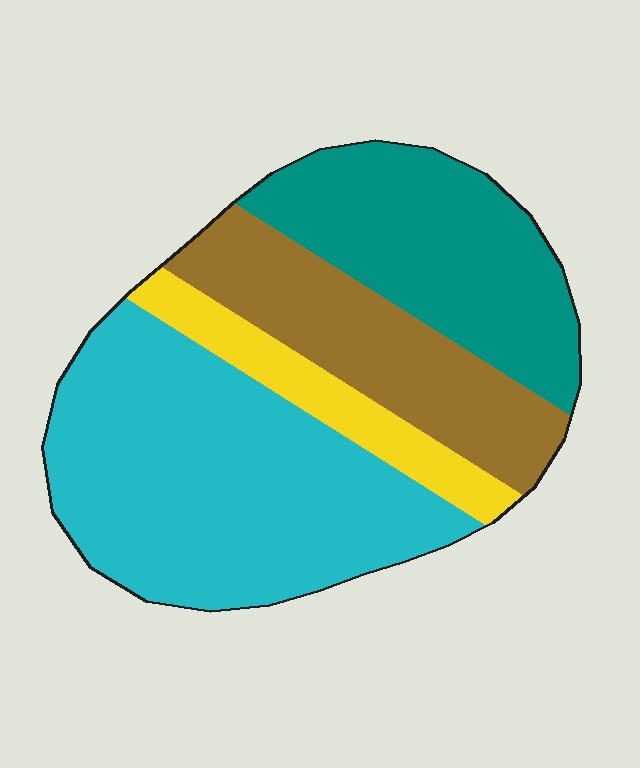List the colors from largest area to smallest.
From largest to smallest: cyan, teal, brown, yellow.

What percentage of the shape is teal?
Teal covers 25% of the shape.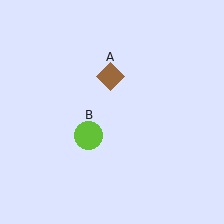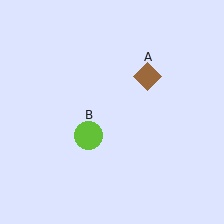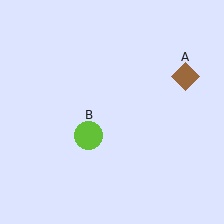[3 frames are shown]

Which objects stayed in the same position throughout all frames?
Lime circle (object B) remained stationary.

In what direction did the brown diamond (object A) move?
The brown diamond (object A) moved right.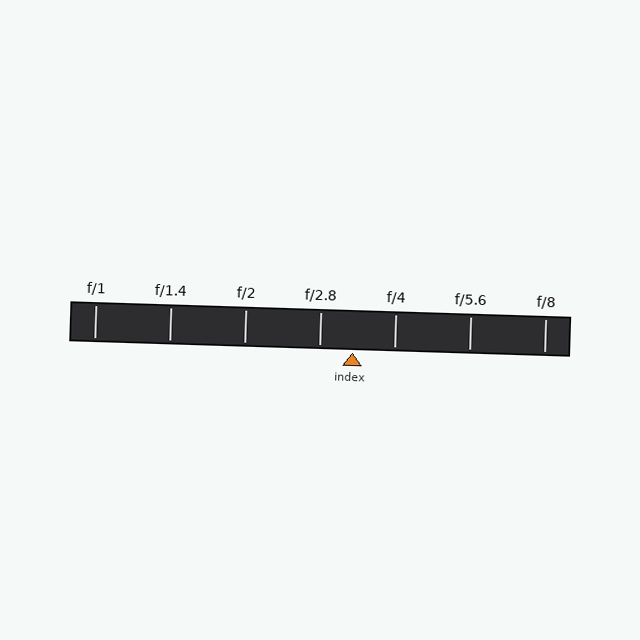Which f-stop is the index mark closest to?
The index mark is closest to f/2.8.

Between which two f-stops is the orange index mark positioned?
The index mark is between f/2.8 and f/4.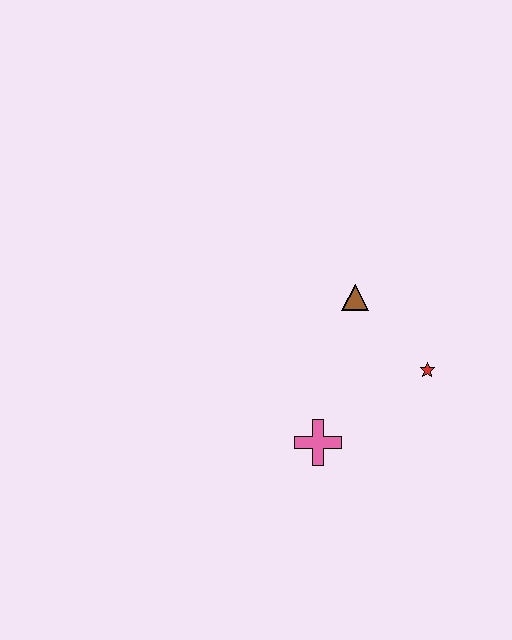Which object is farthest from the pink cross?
The brown triangle is farthest from the pink cross.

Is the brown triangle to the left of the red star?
Yes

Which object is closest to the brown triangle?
The red star is closest to the brown triangle.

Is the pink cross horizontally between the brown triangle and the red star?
No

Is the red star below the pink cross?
No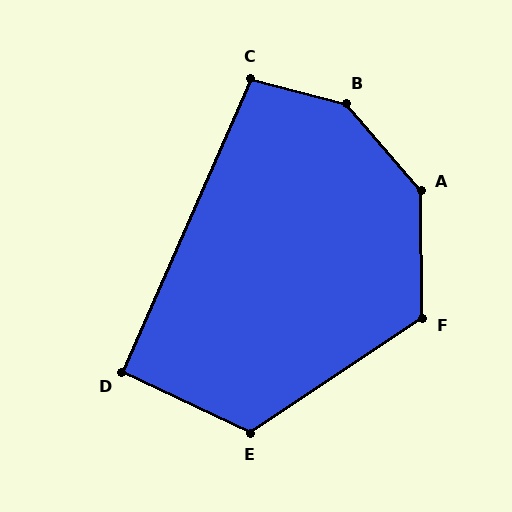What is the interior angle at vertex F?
Approximately 123 degrees (obtuse).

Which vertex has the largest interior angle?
B, at approximately 145 degrees.